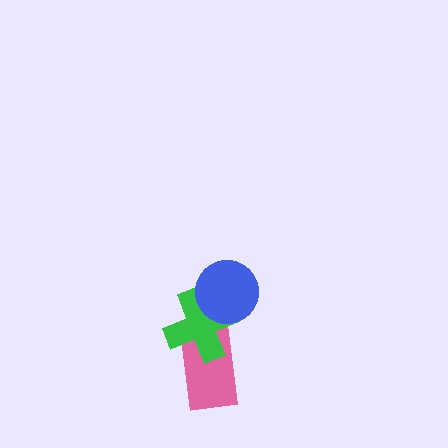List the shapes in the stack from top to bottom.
From top to bottom: the blue circle, the green cross, the pink rectangle.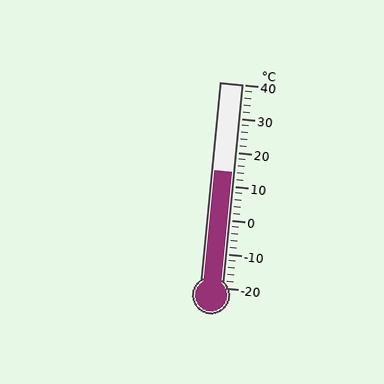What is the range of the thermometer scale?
The thermometer scale ranges from -20°C to 40°C.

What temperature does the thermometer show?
The thermometer shows approximately 14°C.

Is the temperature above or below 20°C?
The temperature is below 20°C.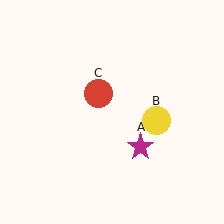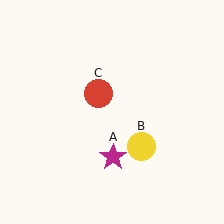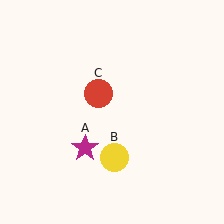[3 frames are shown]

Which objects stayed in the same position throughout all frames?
Red circle (object C) remained stationary.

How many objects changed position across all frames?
2 objects changed position: magenta star (object A), yellow circle (object B).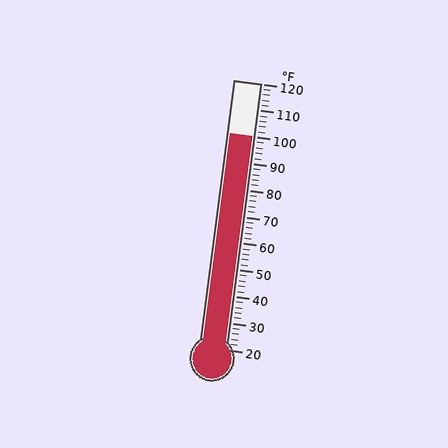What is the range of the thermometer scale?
The thermometer scale ranges from 20°F to 120°F.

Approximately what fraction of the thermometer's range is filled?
The thermometer is filled to approximately 80% of its range.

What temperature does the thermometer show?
The thermometer shows approximately 100°F.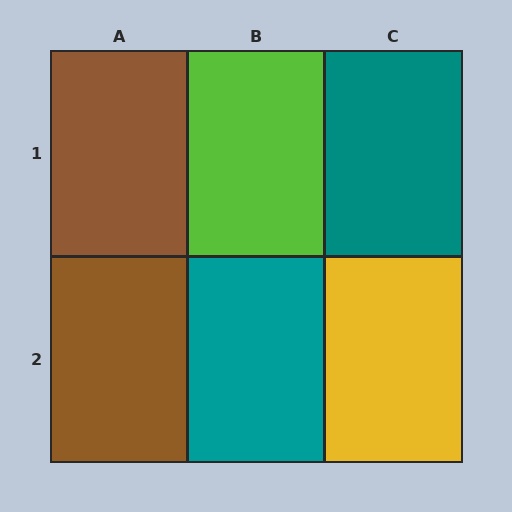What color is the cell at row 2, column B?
Teal.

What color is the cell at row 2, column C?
Yellow.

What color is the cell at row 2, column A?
Brown.